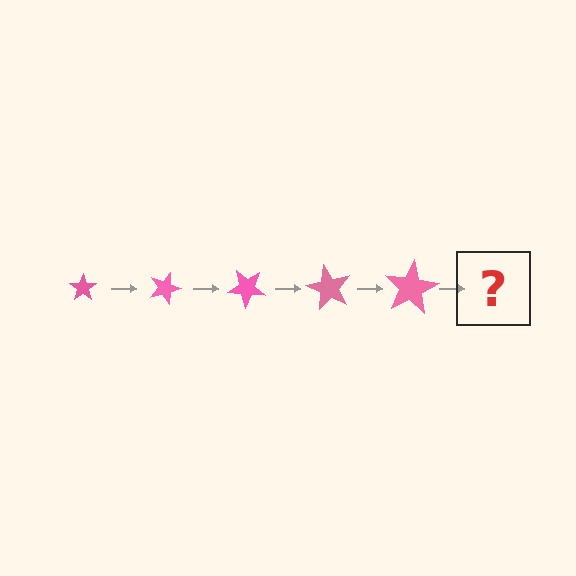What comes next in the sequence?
The next element should be a star, larger than the previous one and rotated 100 degrees from the start.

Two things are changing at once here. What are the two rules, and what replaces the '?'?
The two rules are that the star grows larger each step and it rotates 20 degrees each step. The '?' should be a star, larger than the previous one and rotated 100 degrees from the start.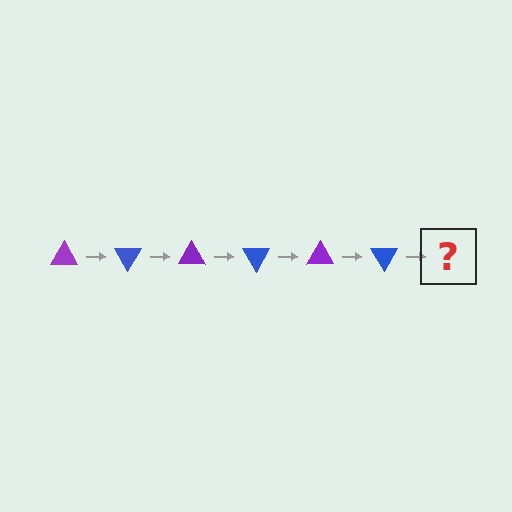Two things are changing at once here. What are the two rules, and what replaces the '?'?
The two rules are that it rotates 60 degrees each step and the color cycles through purple and blue. The '?' should be a purple triangle, rotated 360 degrees from the start.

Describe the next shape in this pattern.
It should be a purple triangle, rotated 360 degrees from the start.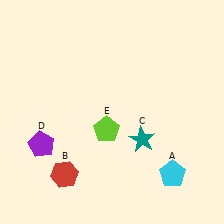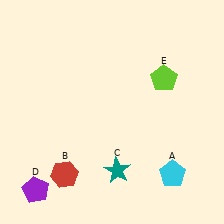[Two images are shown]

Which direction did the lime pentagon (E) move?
The lime pentagon (E) moved right.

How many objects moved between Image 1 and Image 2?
3 objects moved between the two images.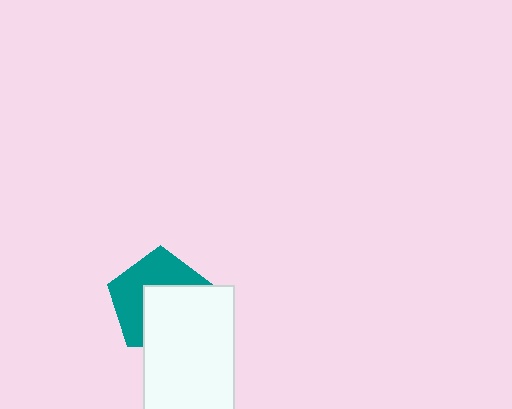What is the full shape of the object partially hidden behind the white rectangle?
The partially hidden object is a teal pentagon.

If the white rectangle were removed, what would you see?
You would see the complete teal pentagon.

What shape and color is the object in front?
The object in front is a white rectangle.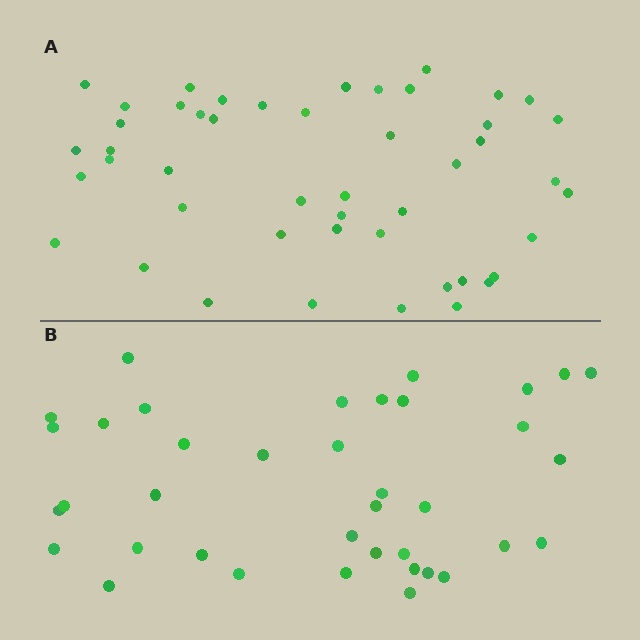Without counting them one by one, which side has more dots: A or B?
Region A (the top region) has more dots.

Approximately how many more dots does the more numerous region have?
Region A has roughly 8 or so more dots than region B.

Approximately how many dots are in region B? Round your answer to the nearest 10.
About 40 dots. (The exact count is 38, which rounds to 40.)